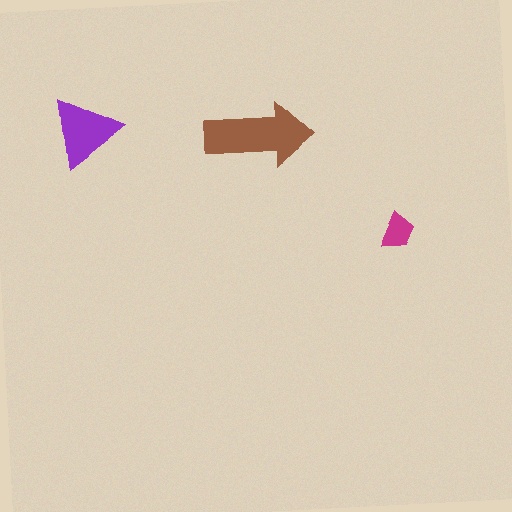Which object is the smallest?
The magenta trapezoid.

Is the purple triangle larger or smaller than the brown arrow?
Smaller.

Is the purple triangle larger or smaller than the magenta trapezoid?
Larger.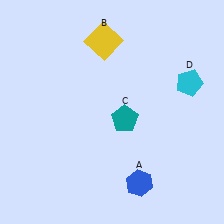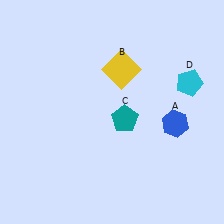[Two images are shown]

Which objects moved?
The objects that moved are: the blue hexagon (A), the yellow square (B).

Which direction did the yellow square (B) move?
The yellow square (B) moved down.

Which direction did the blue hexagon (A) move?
The blue hexagon (A) moved up.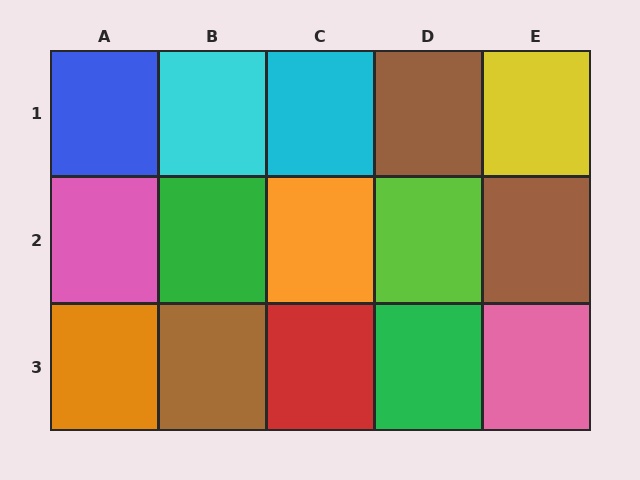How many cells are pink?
2 cells are pink.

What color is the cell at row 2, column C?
Orange.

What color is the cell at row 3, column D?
Green.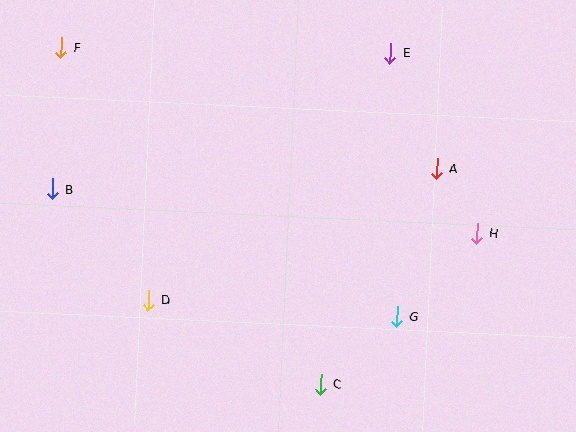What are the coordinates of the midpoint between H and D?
The midpoint between H and D is at (313, 267).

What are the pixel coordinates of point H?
Point H is at (477, 233).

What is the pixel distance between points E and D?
The distance between E and D is 346 pixels.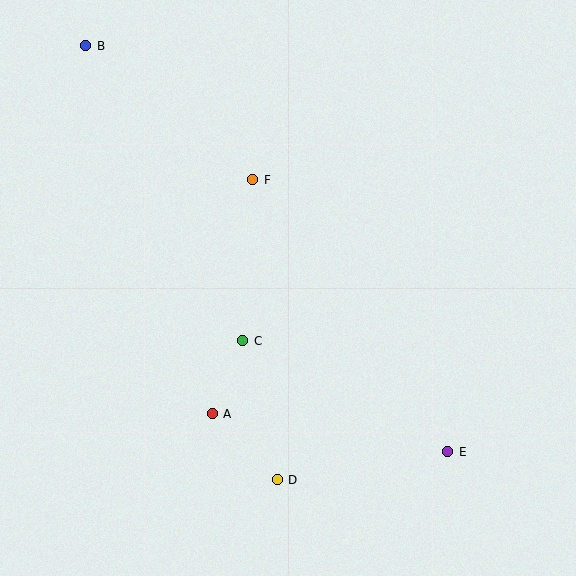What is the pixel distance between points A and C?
The distance between A and C is 79 pixels.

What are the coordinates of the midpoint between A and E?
The midpoint between A and E is at (330, 433).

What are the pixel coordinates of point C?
Point C is at (243, 341).